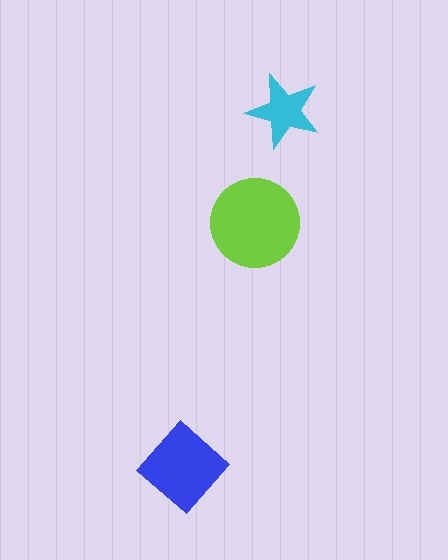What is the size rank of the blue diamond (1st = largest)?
2nd.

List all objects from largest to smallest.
The lime circle, the blue diamond, the cyan star.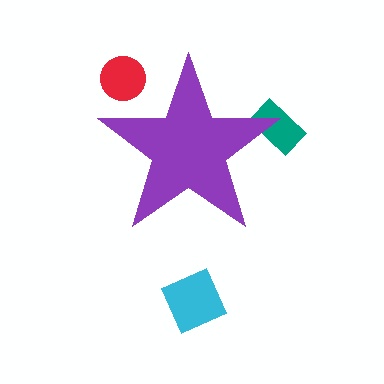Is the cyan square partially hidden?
No, the cyan square is fully visible.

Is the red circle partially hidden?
Yes, the red circle is partially hidden behind the purple star.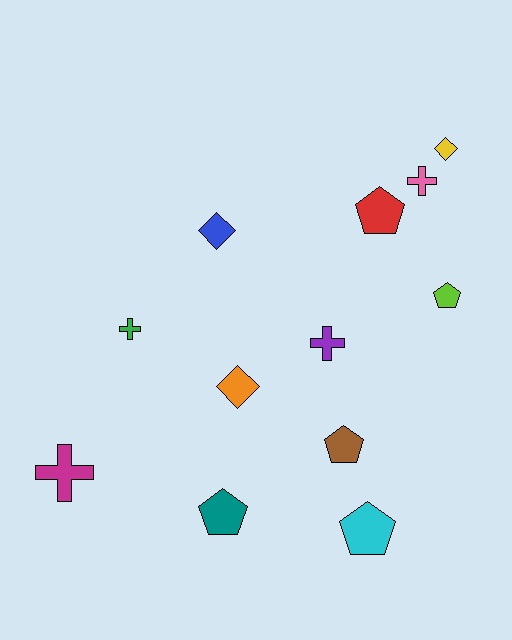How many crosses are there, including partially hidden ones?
There are 4 crosses.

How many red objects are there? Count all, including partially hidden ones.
There is 1 red object.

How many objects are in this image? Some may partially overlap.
There are 12 objects.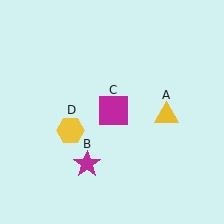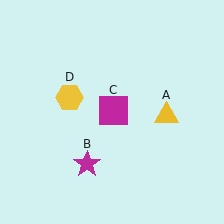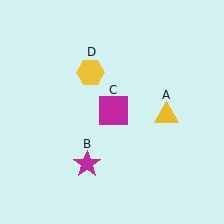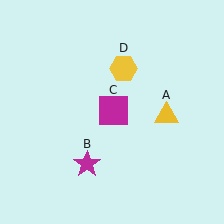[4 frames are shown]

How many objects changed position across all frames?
1 object changed position: yellow hexagon (object D).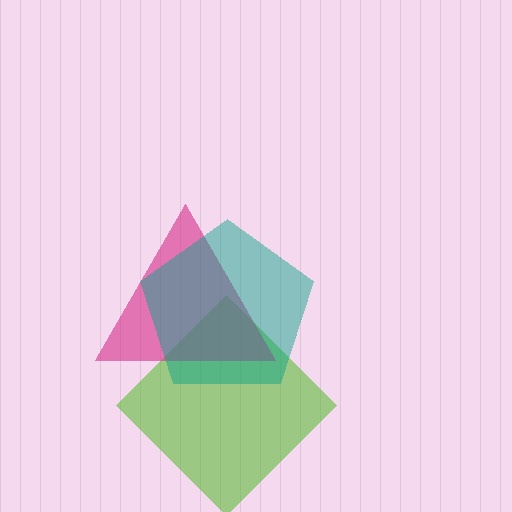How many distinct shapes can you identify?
There are 3 distinct shapes: a lime diamond, a magenta triangle, a teal pentagon.